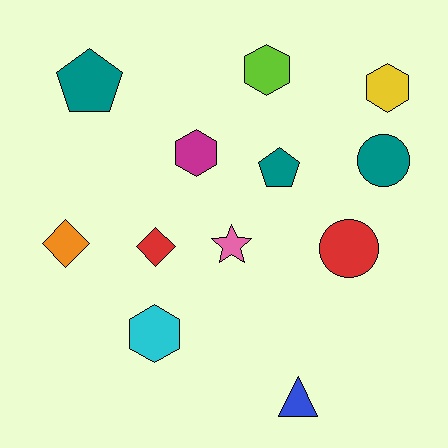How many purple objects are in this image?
There are no purple objects.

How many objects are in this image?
There are 12 objects.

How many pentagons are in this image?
There are 2 pentagons.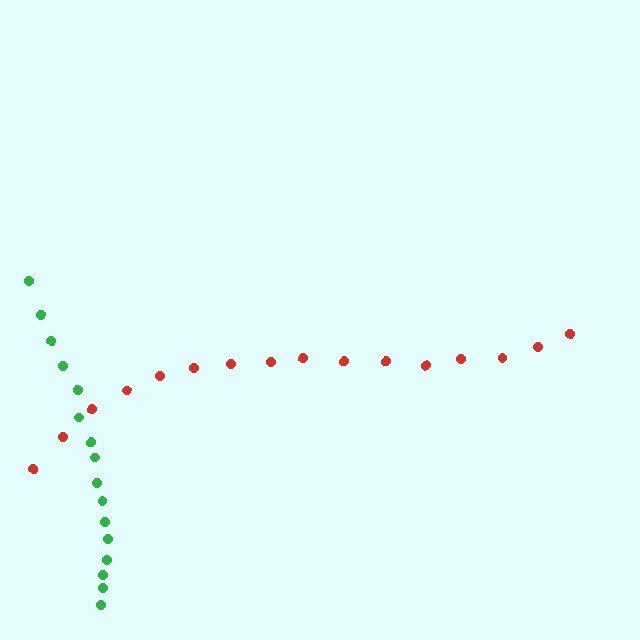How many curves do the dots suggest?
There are 2 distinct paths.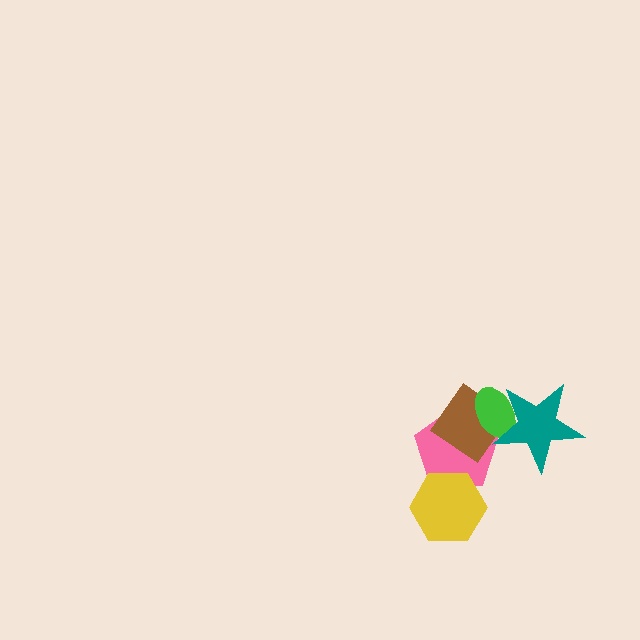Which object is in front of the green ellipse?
The teal star is in front of the green ellipse.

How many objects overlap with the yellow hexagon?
1 object overlaps with the yellow hexagon.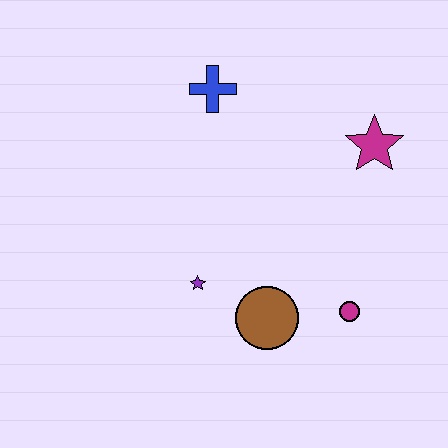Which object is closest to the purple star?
The brown circle is closest to the purple star.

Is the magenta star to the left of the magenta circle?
No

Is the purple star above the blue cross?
No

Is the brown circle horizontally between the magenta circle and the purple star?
Yes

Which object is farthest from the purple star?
The magenta star is farthest from the purple star.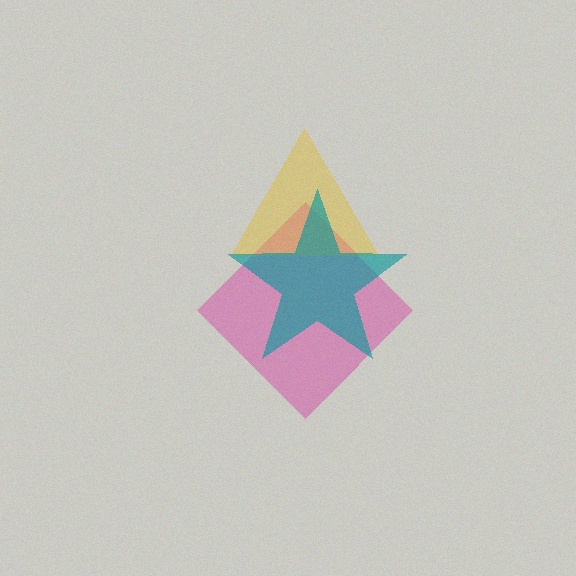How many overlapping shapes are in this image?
There are 3 overlapping shapes in the image.